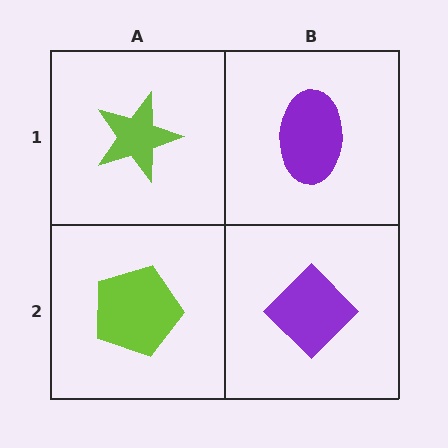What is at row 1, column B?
A purple ellipse.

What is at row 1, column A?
A lime star.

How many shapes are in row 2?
2 shapes.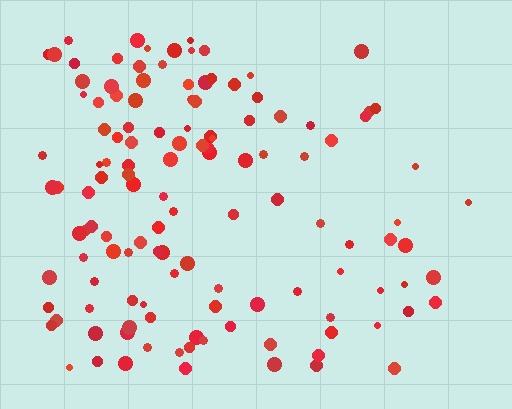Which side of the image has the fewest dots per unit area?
The right.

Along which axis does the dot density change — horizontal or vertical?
Horizontal.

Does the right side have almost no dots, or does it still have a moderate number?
Still a moderate number, just noticeably fewer than the left.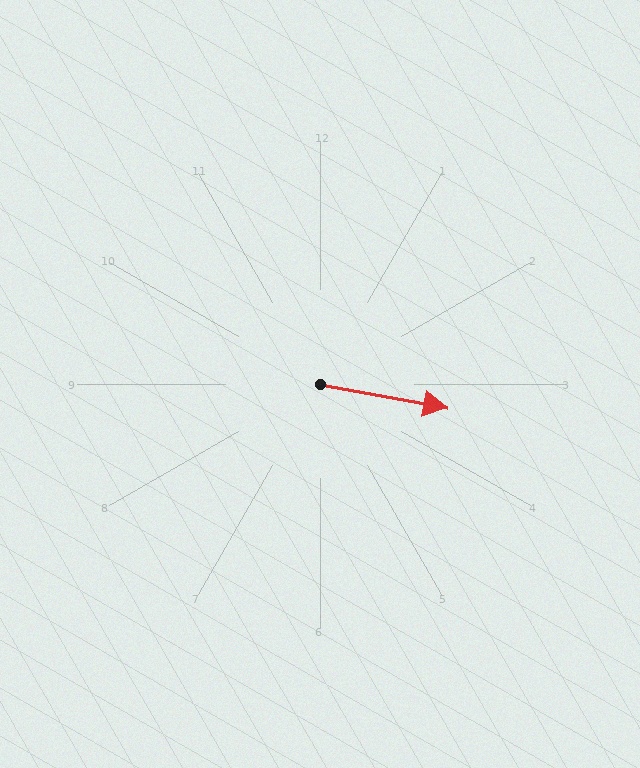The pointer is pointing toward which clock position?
Roughly 3 o'clock.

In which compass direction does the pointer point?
East.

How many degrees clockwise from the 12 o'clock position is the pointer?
Approximately 101 degrees.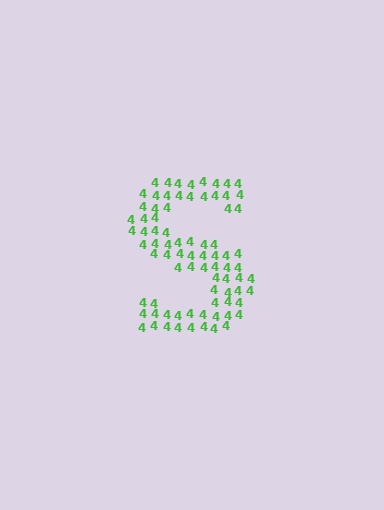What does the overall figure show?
The overall figure shows the letter S.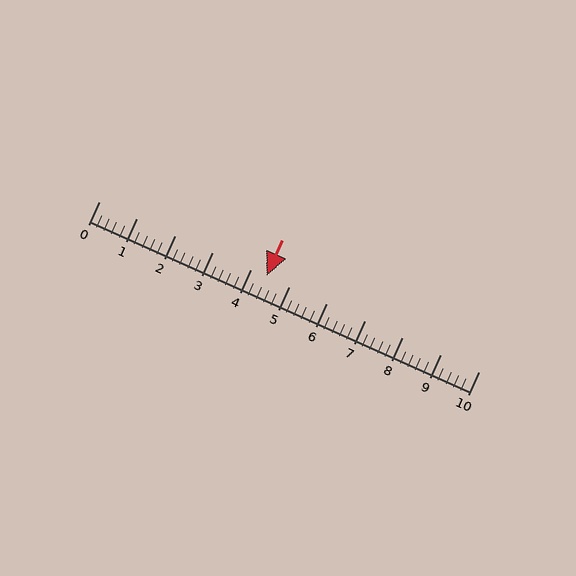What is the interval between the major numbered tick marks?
The major tick marks are spaced 1 units apart.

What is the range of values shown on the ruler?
The ruler shows values from 0 to 10.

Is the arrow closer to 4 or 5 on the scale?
The arrow is closer to 4.